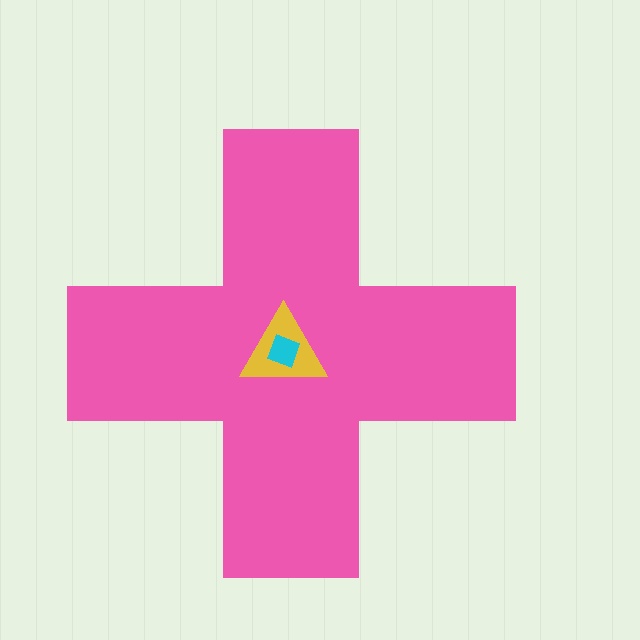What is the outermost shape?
The pink cross.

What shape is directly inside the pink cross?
The yellow triangle.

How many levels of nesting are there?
3.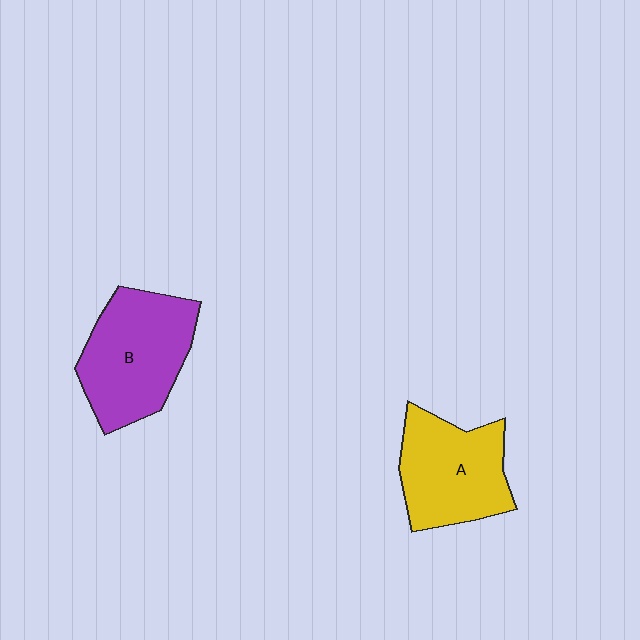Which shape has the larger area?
Shape B (purple).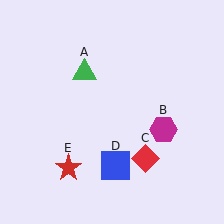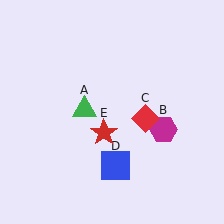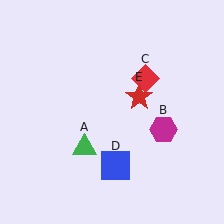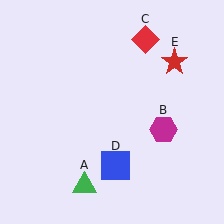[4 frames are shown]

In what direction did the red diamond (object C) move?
The red diamond (object C) moved up.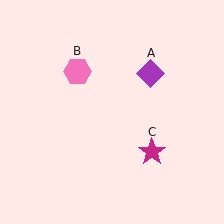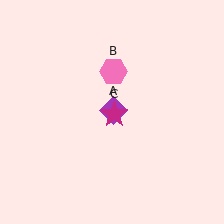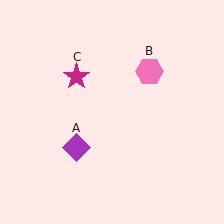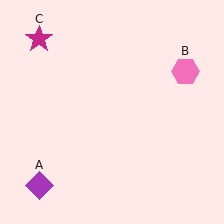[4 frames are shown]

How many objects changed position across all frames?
3 objects changed position: purple diamond (object A), pink hexagon (object B), magenta star (object C).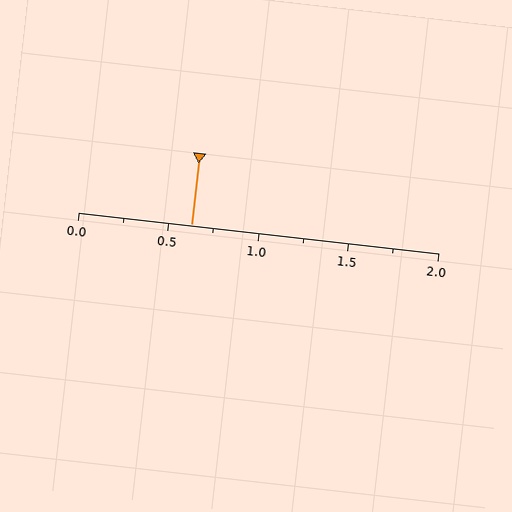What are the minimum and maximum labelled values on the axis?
The axis runs from 0.0 to 2.0.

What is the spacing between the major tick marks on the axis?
The major ticks are spaced 0.5 apart.